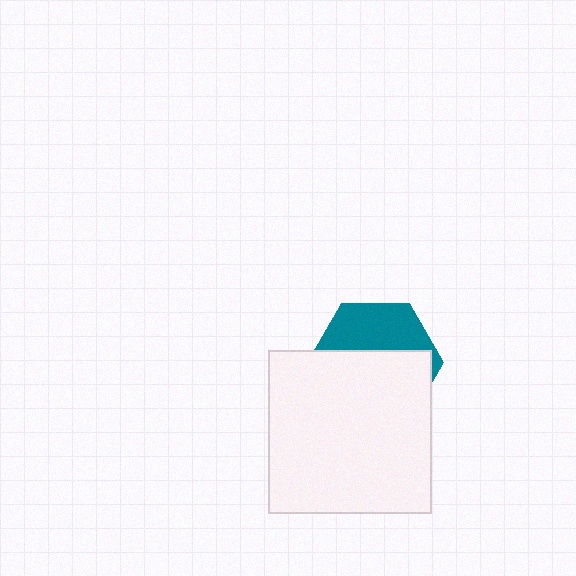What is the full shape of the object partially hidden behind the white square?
The partially hidden object is a teal hexagon.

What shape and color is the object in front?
The object in front is a white square.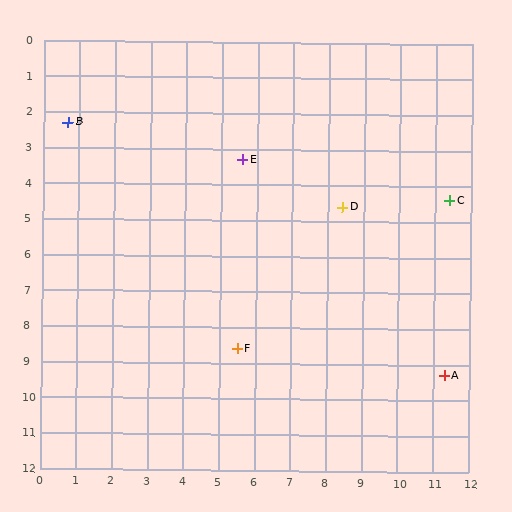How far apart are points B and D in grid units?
Points B and D are about 8.0 grid units apart.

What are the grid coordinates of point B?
Point B is at approximately (0.7, 2.3).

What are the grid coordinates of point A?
Point A is at approximately (11.3, 9.3).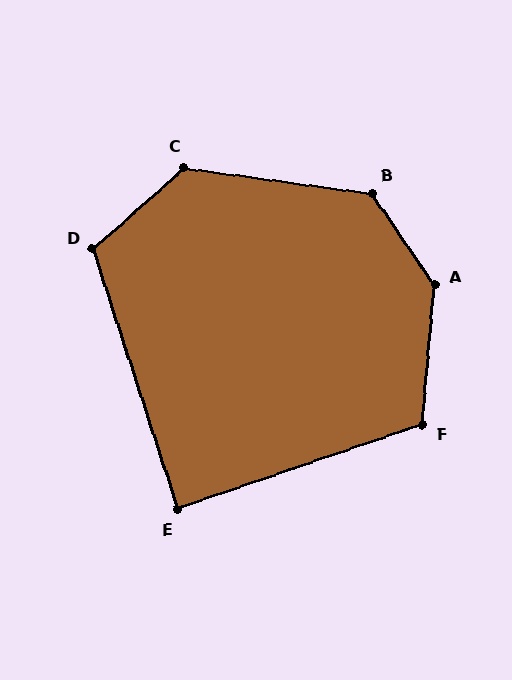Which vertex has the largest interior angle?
A, at approximately 141 degrees.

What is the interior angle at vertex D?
Approximately 114 degrees (obtuse).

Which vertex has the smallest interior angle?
E, at approximately 89 degrees.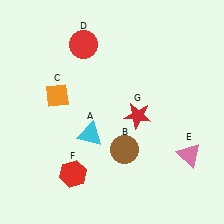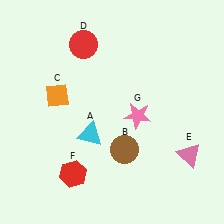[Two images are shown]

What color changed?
The star (G) changed from red in Image 1 to pink in Image 2.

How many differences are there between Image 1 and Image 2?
There is 1 difference between the two images.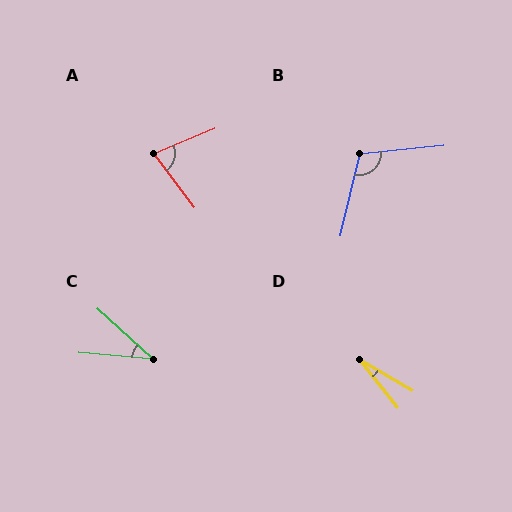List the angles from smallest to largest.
D (21°), C (37°), A (75°), B (109°).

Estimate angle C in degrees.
Approximately 37 degrees.